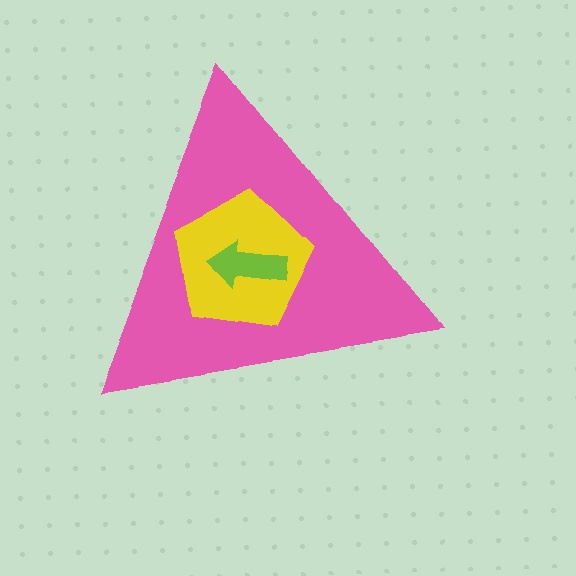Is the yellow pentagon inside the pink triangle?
Yes.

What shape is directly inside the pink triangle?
The yellow pentagon.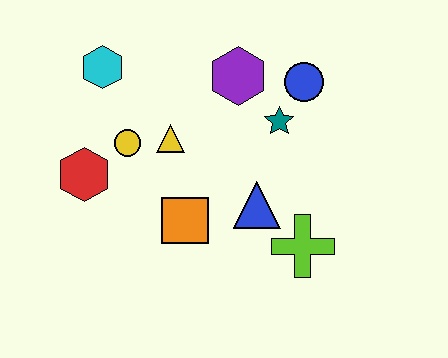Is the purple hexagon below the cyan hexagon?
Yes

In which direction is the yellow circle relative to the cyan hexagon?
The yellow circle is below the cyan hexagon.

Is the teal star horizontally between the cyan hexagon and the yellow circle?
No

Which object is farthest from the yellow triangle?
The lime cross is farthest from the yellow triangle.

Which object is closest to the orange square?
The blue triangle is closest to the orange square.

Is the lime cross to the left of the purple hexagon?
No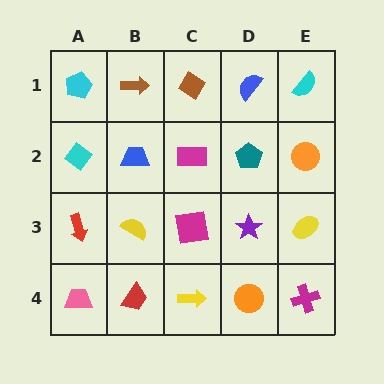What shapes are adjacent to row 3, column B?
A blue trapezoid (row 2, column B), a red trapezoid (row 4, column B), a red arrow (row 3, column A), a magenta square (row 3, column C).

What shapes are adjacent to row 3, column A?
A cyan diamond (row 2, column A), a pink trapezoid (row 4, column A), a yellow semicircle (row 3, column B).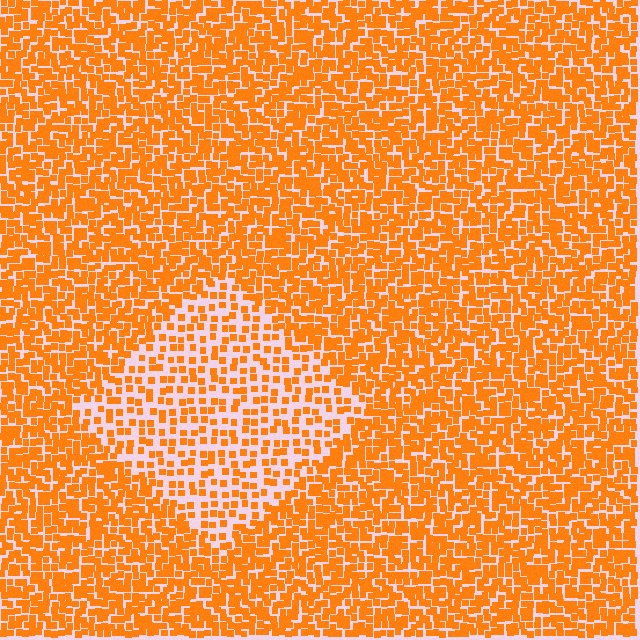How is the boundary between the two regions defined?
The boundary is defined by a change in element density (approximately 2.0x ratio). All elements are the same color, size, and shape.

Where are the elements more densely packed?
The elements are more densely packed outside the diamond boundary.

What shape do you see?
I see a diamond.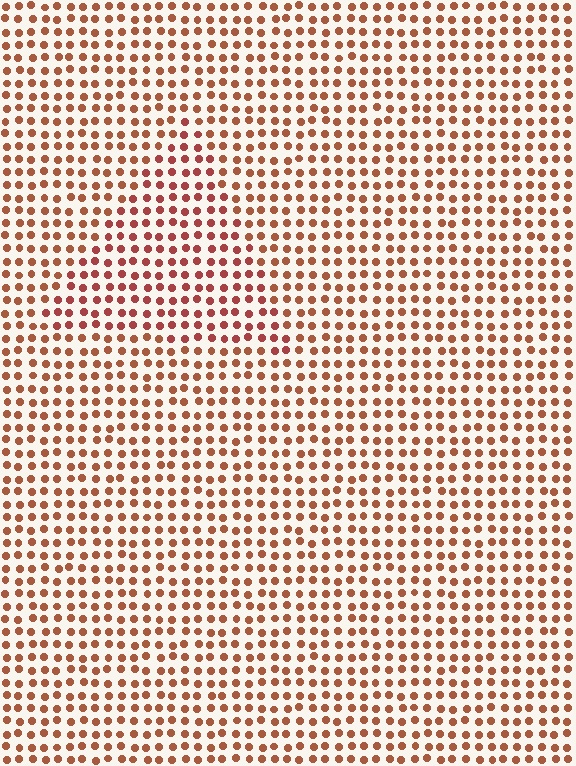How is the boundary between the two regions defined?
The boundary is defined purely by a slight shift in hue (about 19 degrees). Spacing, size, and orientation are identical on both sides.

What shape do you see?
I see a triangle.